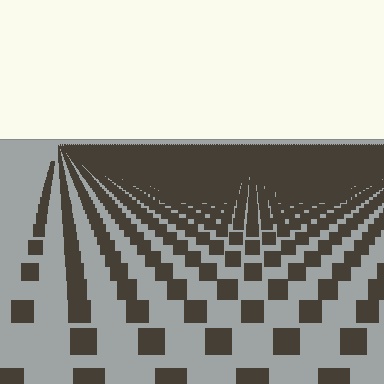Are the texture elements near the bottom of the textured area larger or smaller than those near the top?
Larger. Near the bottom, elements are closer to the viewer and appear at a bigger on-screen size.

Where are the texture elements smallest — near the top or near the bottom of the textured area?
Near the top.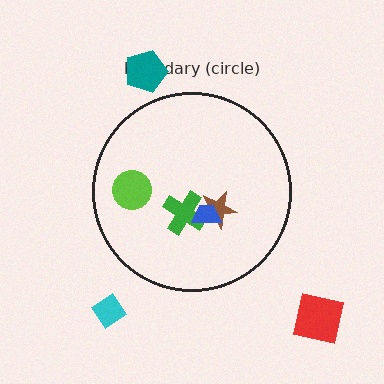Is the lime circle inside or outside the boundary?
Inside.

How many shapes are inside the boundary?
4 inside, 3 outside.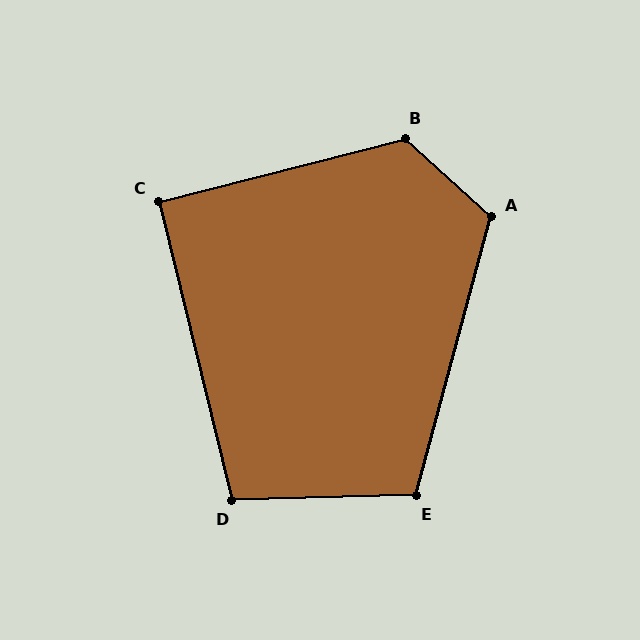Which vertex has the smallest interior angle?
C, at approximately 90 degrees.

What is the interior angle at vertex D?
Approximately 103 degrees (obtuse).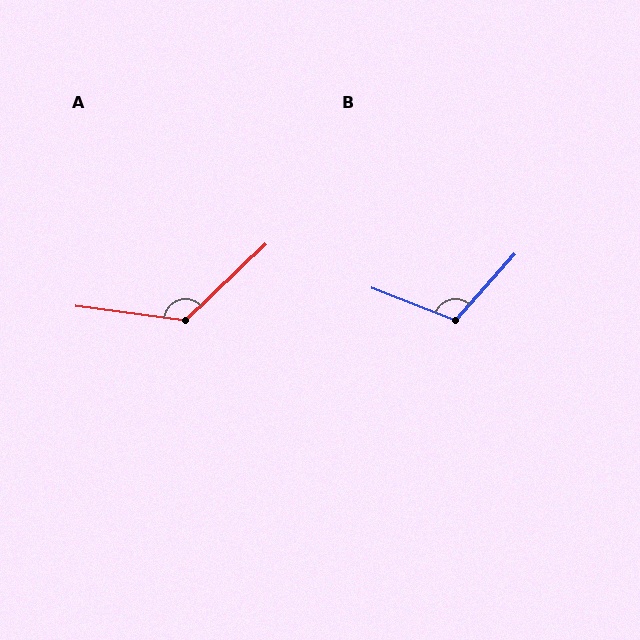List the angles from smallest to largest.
B (111°), A (129°).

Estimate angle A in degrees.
Approximately 129 degrees.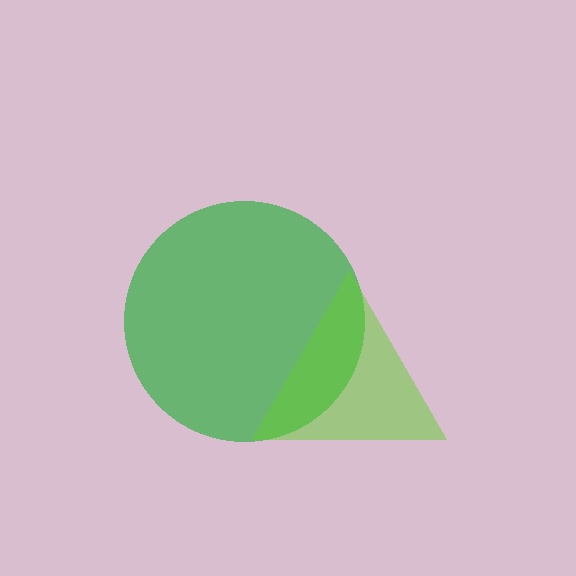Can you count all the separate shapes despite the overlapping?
Yes, there are 2 separate shapes.